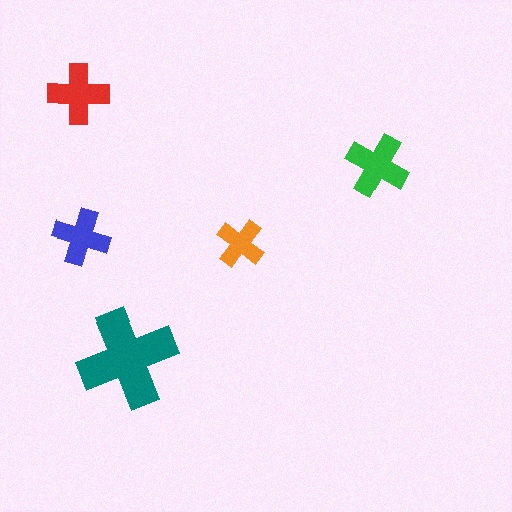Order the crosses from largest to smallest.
the teal one, the green one, the red one, the blue one, the orange one.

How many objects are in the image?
There are 5 objects in the image.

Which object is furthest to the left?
The red cross is leftmost.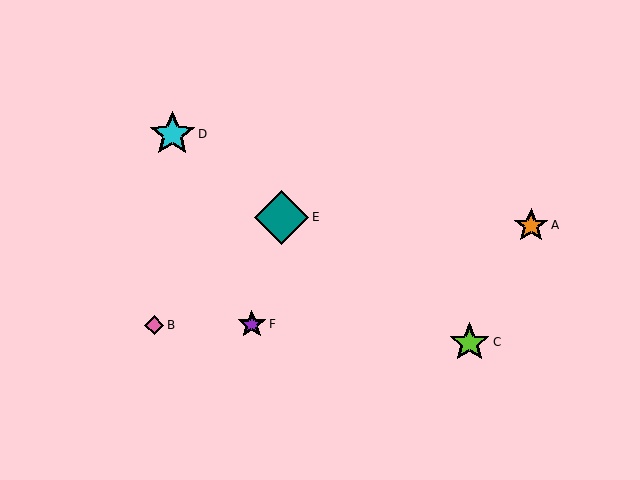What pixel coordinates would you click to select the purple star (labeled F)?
Click at (252, 324) to select the purple star F.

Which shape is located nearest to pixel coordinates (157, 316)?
The pink diamond (labeled B) at (154, 325) is nearest to that location.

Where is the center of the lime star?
The center of the lime star is at (470, 342).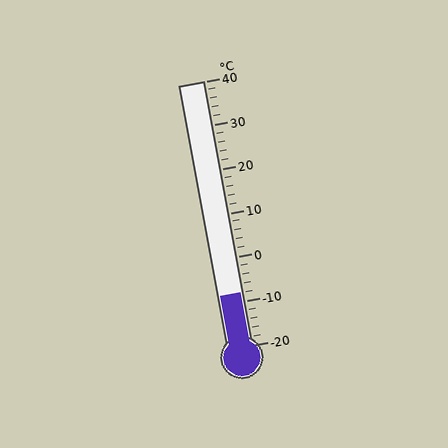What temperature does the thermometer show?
The thermometer shows approximately -8°C.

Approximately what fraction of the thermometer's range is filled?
The thermometer is filled to approximately 20% of its range.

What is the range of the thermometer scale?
The thermometer scale ranges from -20°C to 40°C.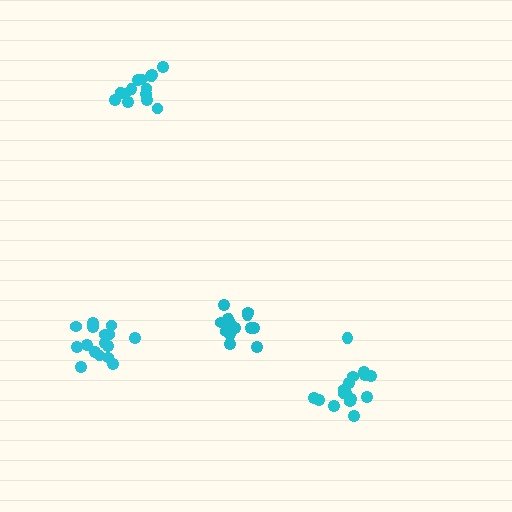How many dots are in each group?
Group 1: 16 dots, Group 2: 15 dots, Group 3: 15 dots, Group 4: 16 dots (62 total).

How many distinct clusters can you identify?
There are 4 distinct clusters.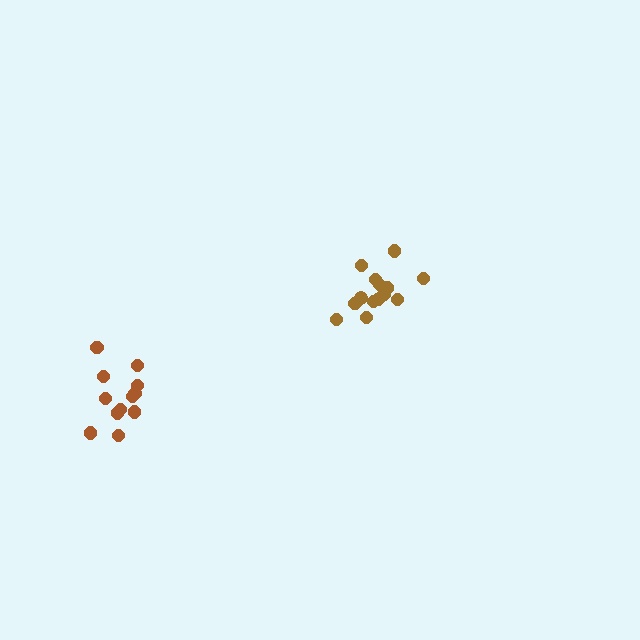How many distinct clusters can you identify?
There are 2 distinct clusters.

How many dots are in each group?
Group 1: 14 dots, Group 2: 12 dots (26 total).